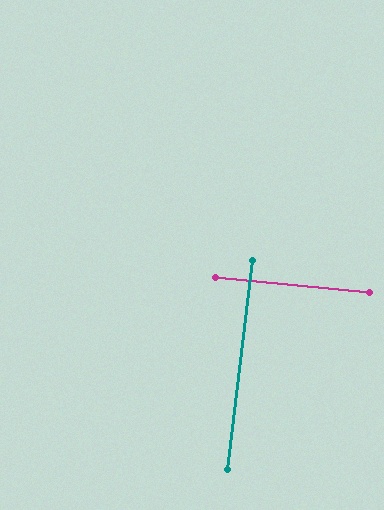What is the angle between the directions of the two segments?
Approximately 89 degrees.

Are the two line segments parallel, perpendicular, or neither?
Perpendicular — they meet at approximately 89°.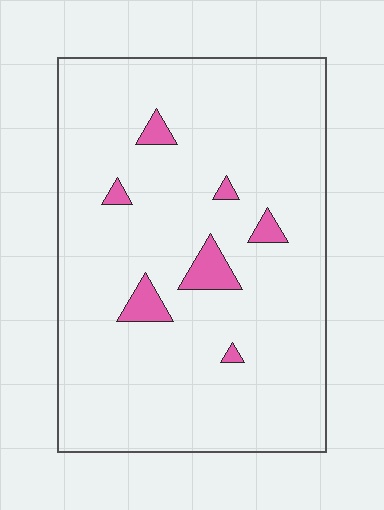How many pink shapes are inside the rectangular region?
7.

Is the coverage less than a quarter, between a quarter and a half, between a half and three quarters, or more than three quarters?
Less than a quarter.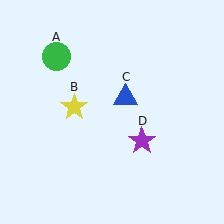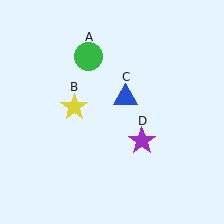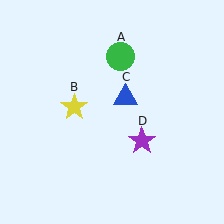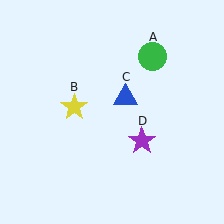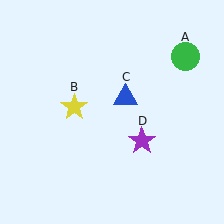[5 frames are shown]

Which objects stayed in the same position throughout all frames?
Yellow star (object B) and blue triangle (object C) and purple star (object D) remained stationary.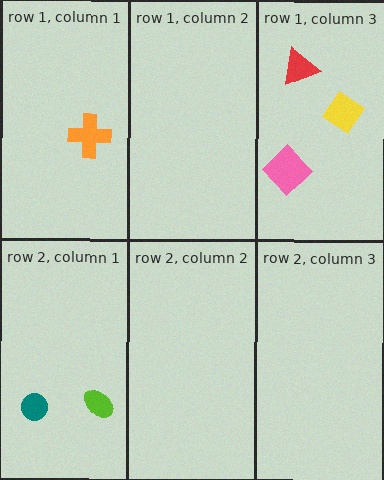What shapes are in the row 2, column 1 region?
The lime ellipse, the teal circle.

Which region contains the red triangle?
The row 1, column 3 region.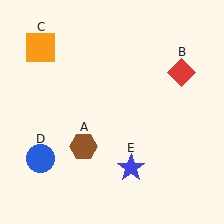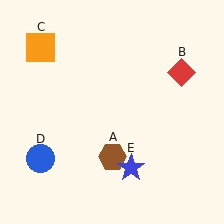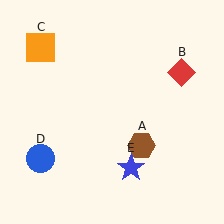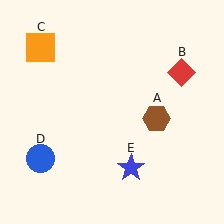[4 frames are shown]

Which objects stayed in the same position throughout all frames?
Red diamond (object B) and orange square (object C) and blue circle (object D) and blue star (object E) remained stationary.